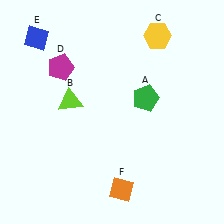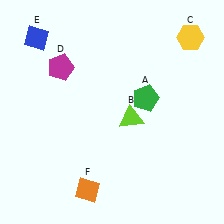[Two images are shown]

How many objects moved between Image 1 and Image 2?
3 objects moved between the two images.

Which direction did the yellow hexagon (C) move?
The yellow hexagon (C) moved right.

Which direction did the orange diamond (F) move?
The orange diamond (F) moved left.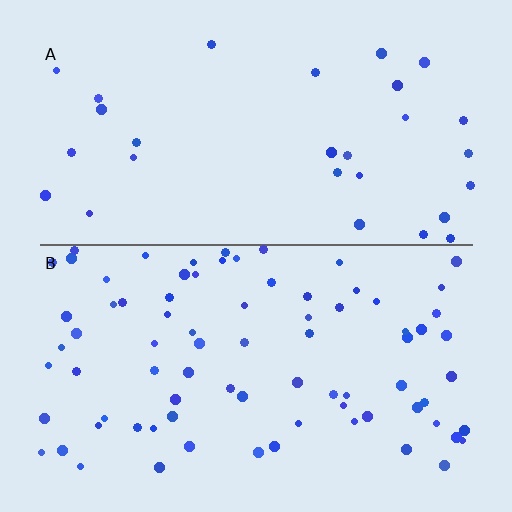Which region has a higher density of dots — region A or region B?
B (the bottom).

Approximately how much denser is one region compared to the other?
Approximately 2.7× — region B over region A.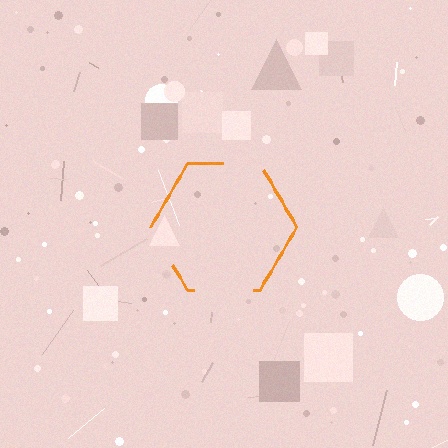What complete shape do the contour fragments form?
The contour fragments form a hexagon.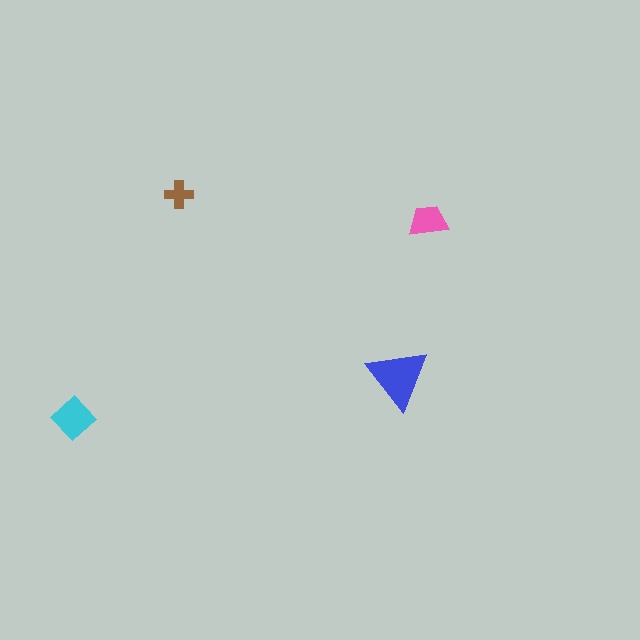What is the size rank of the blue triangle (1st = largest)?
1st.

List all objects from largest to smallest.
The blue triangle, the cyan diamond, the pink trapezoid, the brown cross.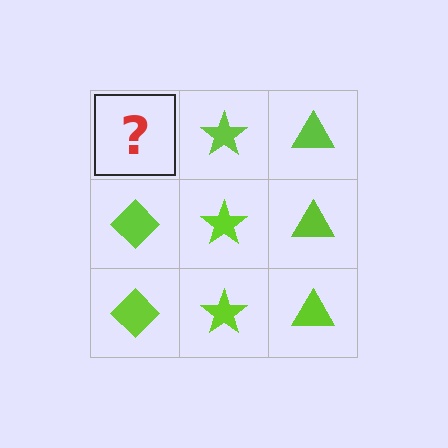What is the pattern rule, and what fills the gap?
The rule is that each column has a consistent shape. The gap should be filled with a lime diamond.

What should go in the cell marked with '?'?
The missing cell should contain a lime diamond.